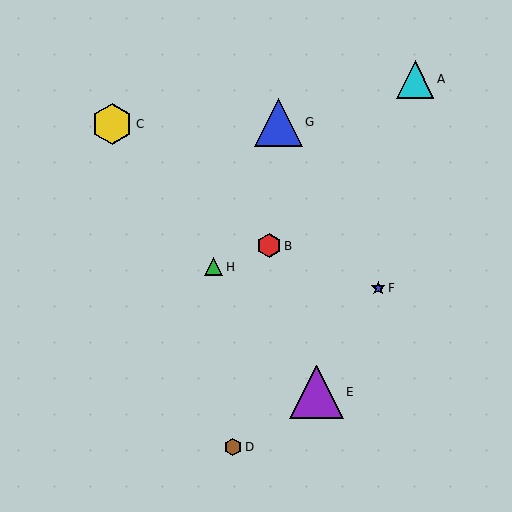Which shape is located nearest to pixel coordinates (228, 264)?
The green triangle (labeled H) at (214, 267) is nearest to that location.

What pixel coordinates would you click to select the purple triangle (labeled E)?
Click at (317, 392) to select the purple triangle E.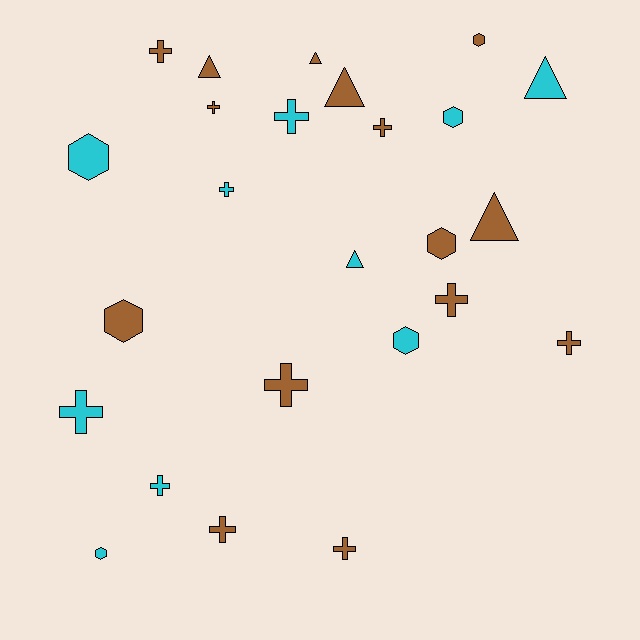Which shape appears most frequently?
Cross, with 12 objects.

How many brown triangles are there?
There are 4 brown triangles.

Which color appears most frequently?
Brown, with 15 objects.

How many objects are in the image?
There are 25 objects.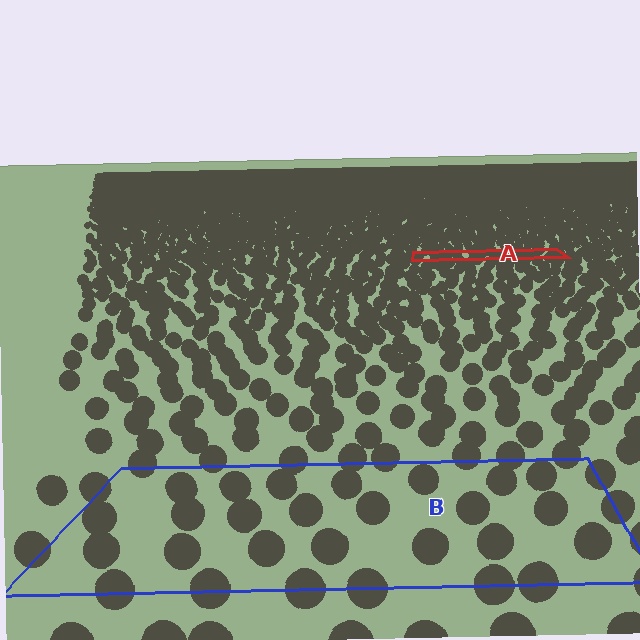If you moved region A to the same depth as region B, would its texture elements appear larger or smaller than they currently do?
They would appear larger. At a closer depth, the same texture elements are projected at a bigger on-screen size.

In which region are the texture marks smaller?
The texture marks are smaller in region A, because it is farther away.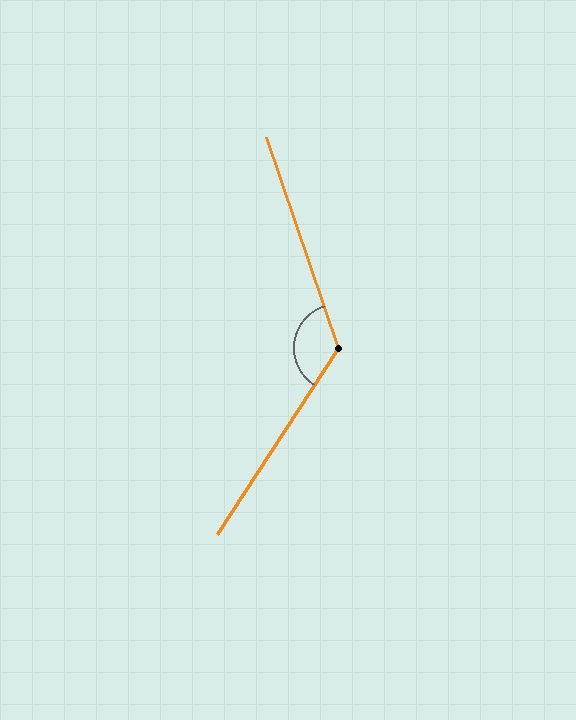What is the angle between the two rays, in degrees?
Approximately 128 degrees.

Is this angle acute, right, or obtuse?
It is obtuse.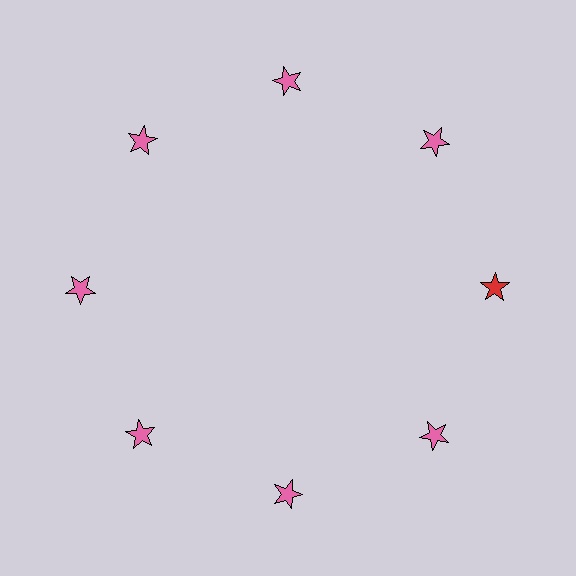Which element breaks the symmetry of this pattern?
The red star at roughly the 3 o'clock position breaks the symmetry. All other shapes are pink stars.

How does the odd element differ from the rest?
It has a different color: red instead of pink.